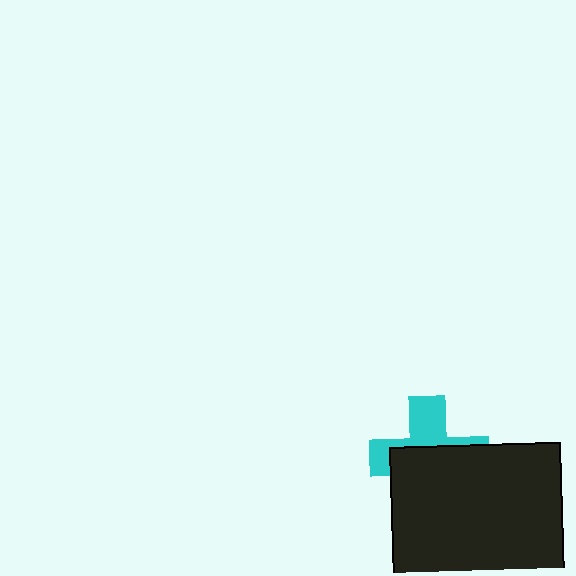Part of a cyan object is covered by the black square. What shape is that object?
It is a cross.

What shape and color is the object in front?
The object in front is a black square.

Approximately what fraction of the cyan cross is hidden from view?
Roughly 59% of the cyan cross is hidden behind the black square.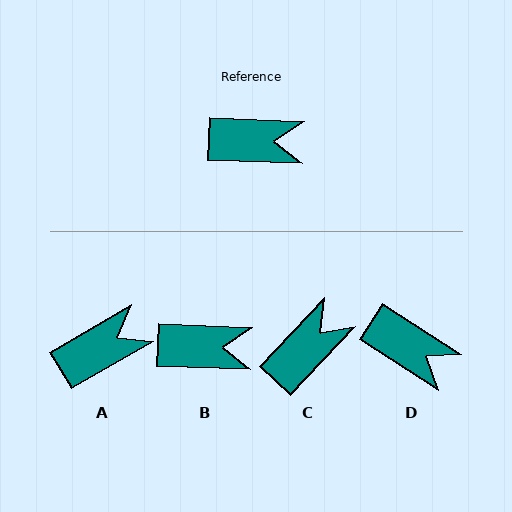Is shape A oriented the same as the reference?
No, it is off by about 33 degrees.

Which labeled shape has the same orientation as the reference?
B.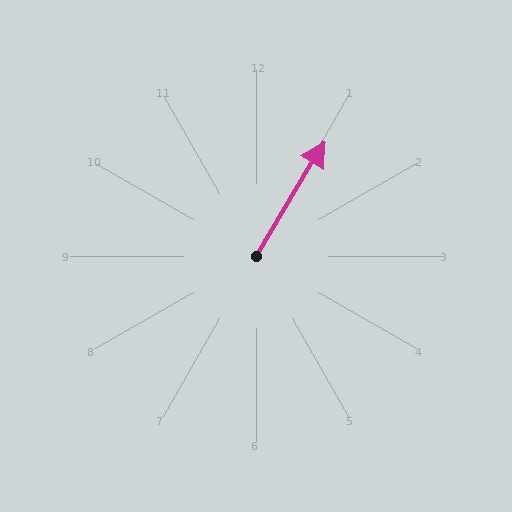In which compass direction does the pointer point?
Northeast.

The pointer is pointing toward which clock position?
Roughly 1 o'clock.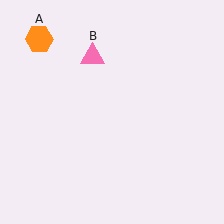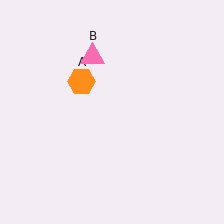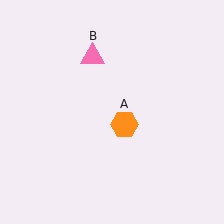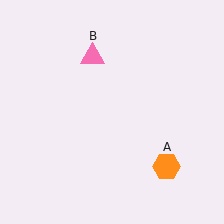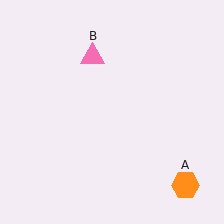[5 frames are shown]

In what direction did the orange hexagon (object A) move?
The orange hexagon (object A) moved down and to the right.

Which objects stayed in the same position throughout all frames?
Pink triangle (object B) remained stationary.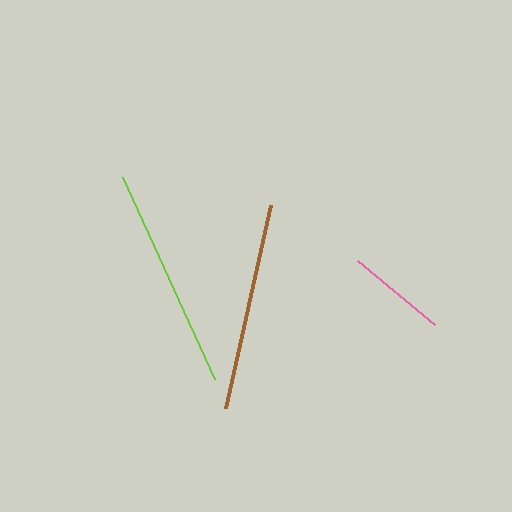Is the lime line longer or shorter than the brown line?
The lime line is longer than the brown line.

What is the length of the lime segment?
The lime segment is approximately 222 pixels long.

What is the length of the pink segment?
The pink segment is approximately 100 pixels long.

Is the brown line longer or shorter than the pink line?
The brown line is longer than the pink line.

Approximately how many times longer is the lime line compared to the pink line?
The lime line is approximately 2.2 times the length of the pink line.